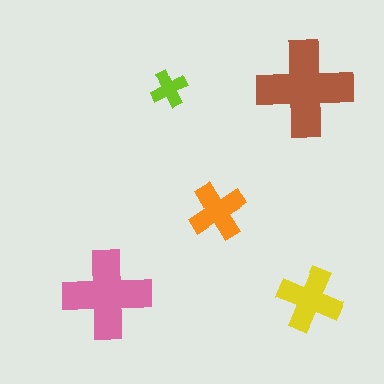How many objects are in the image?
There are 5 objects in the image.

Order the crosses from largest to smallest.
the brown one, the pink one, the yellow one, the orange one, the lime one.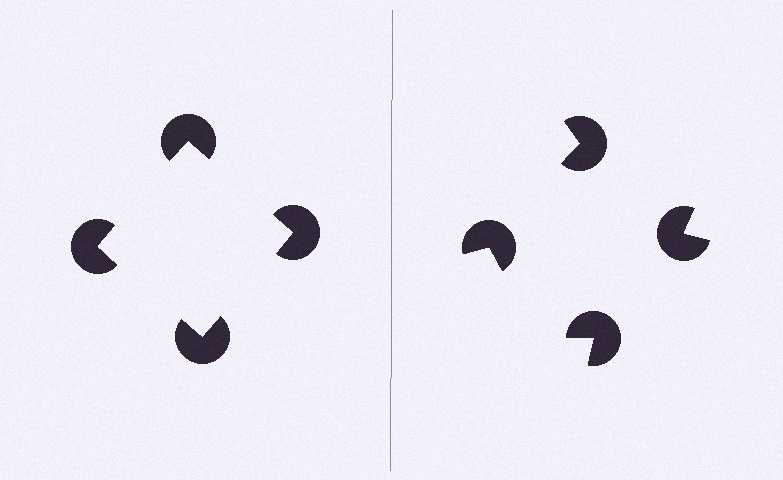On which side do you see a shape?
An illusory square appears on the left side. On the right side the wedge cuts are rotated, so no coherent shape forms.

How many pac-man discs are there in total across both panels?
8 — 4 on each side.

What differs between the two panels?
The pac-man discs are positioned identically on both sides; only the wedge orientations differ. On the left they align to a square; on the right they are misaligned.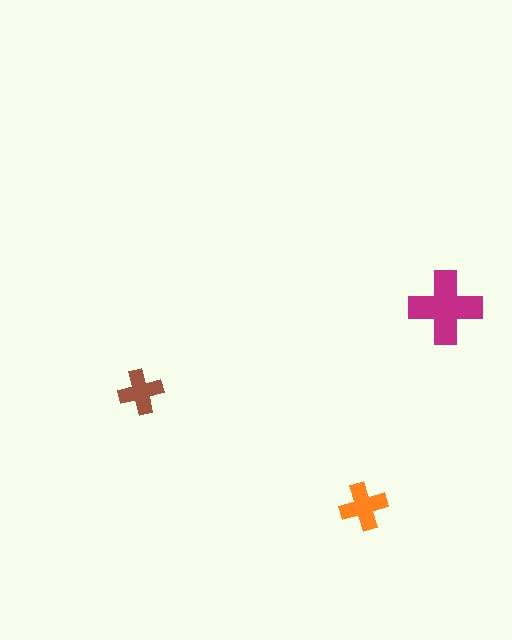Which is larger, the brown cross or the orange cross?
The orange one.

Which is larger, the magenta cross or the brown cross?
The magenta one.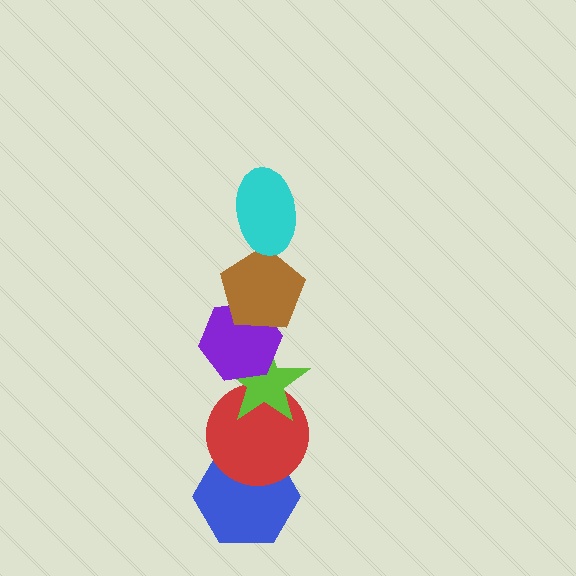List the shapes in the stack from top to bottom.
From top to bottom: the cyan ellipse, the brown pentagon, the purple hexagon, the lime star, the red circle, the blue hexagon.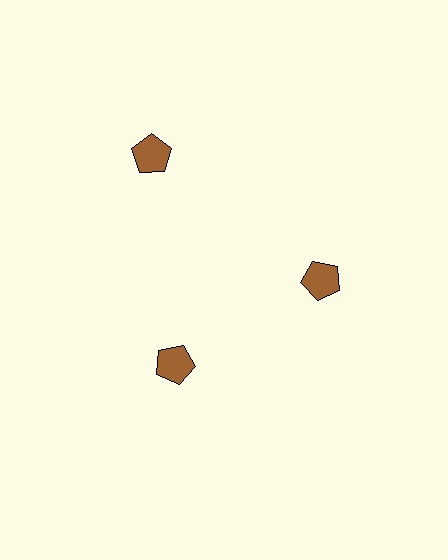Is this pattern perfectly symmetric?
No. The 3 brown pentagons are arranged in a ring, but one element near the 11 o'clock position is pushed outward from the center, breaking the 3-fold rotational symmetry.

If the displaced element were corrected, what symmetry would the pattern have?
It would have 3-fold rotational symmetry — the pattern would map onto itself every 120 degrees.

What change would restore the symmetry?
The symmetry would be restored by moving it inward, back onto the ring so that all 3 pentagons sit at equal angles and equal distance from the center.